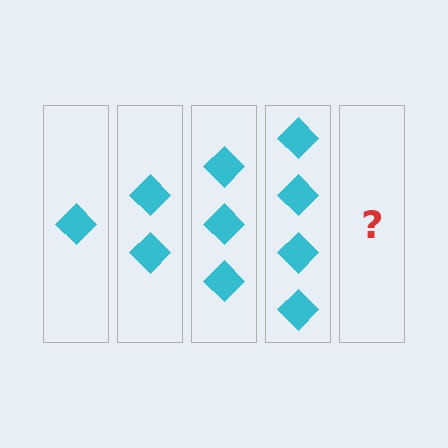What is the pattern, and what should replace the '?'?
The pattern is that each step adds one more diamond. The '?' should be 5 diamonds.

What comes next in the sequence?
The next element should be 5 diamonds.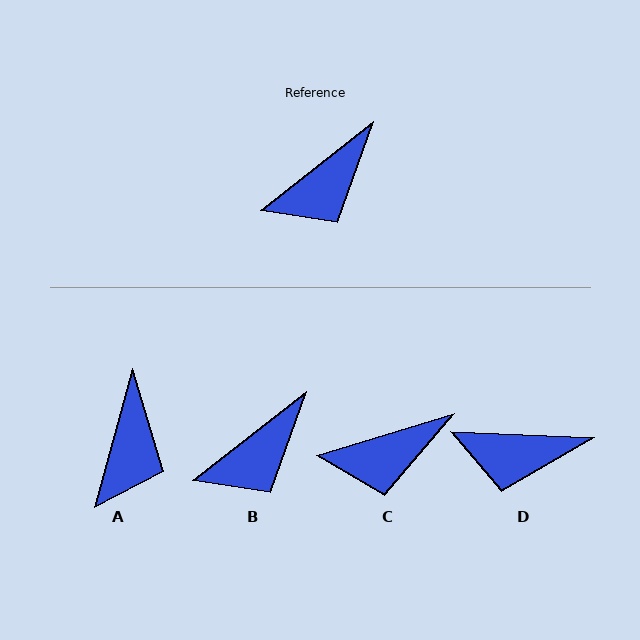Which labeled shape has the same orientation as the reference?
B.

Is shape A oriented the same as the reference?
No, it is off by about 37 degrees.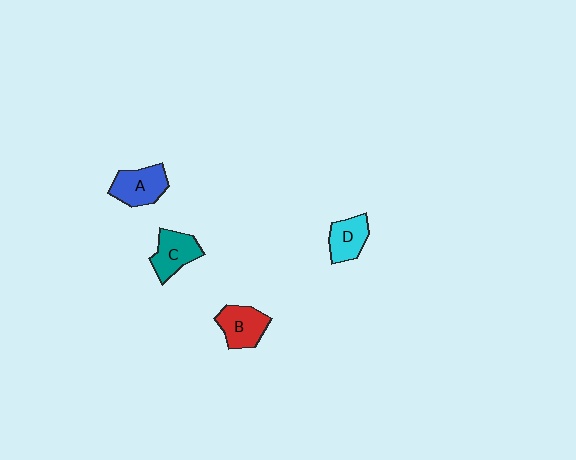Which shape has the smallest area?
Shape D (cyan).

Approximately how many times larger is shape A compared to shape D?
Approximately 1.2 times.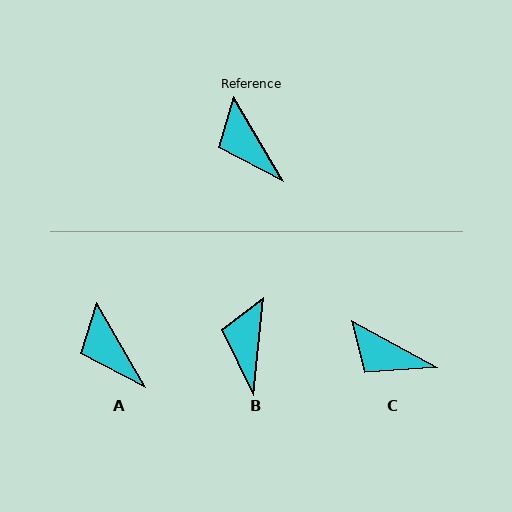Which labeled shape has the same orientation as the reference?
A.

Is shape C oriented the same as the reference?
No, it is off by about 31 degrees.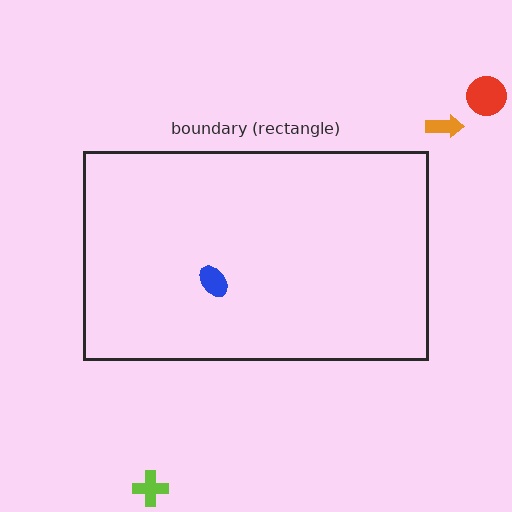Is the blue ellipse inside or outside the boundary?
Inside.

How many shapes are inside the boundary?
1 inside, 3 outside.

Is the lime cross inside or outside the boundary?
Outside.